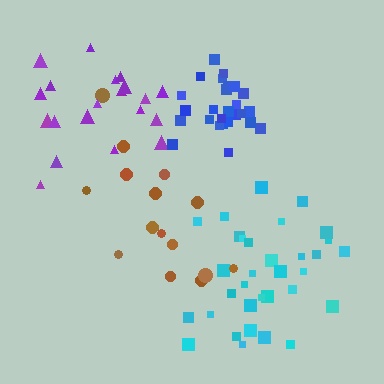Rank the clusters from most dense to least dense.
blue, purple, cyan, brown.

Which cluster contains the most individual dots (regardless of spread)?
Cyan (33).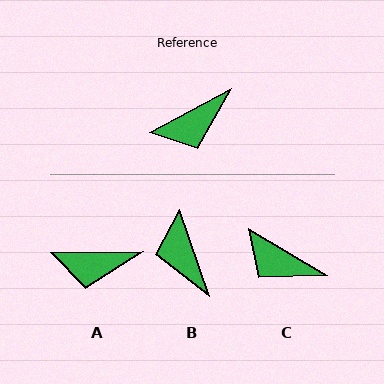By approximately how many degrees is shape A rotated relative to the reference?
Approximately 28 degrees clockwise.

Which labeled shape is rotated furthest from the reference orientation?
B, about 99 degrees away.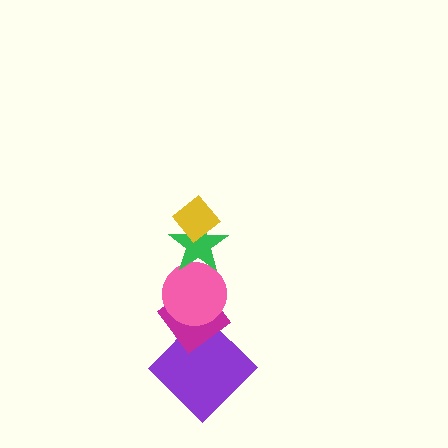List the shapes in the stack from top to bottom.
From top to bottom: the yellow diamond, the green star, the pink circle, the magenta diamond, the purple diamond.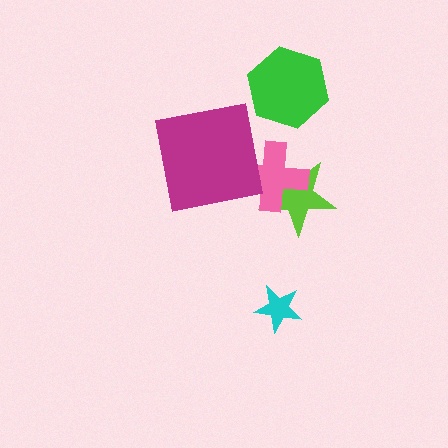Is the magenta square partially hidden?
No, no other shape covers it.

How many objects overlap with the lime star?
1 object overlaps with the lime star.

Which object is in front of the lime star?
The pink cross is in front of the lime star.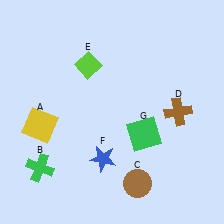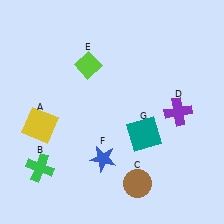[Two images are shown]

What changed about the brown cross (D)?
In Image 1, D is brown. In Image 2, it changed to purple.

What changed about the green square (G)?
In Image 1, G is green. In Image 2, it changed to teal.